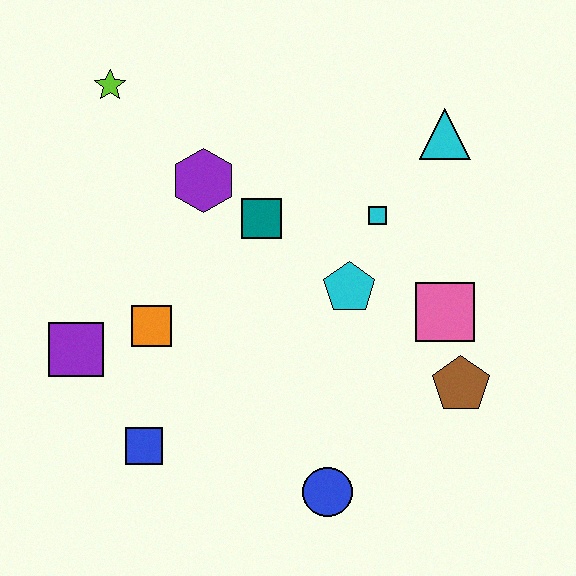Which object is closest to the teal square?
The purple hexagon is closest to the teal square.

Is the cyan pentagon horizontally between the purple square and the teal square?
No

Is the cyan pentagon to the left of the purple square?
No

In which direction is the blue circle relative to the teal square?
The blue circle is below the teal square.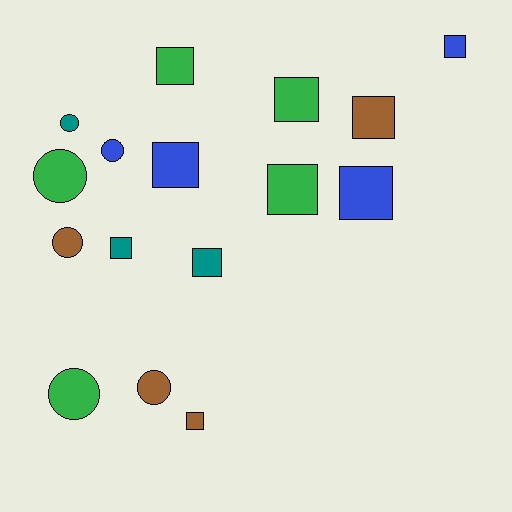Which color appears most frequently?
Green, with 5 objects.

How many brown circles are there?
There are 2 brown circles.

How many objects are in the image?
There are 16 objects.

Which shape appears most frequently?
Square, with 10 objects.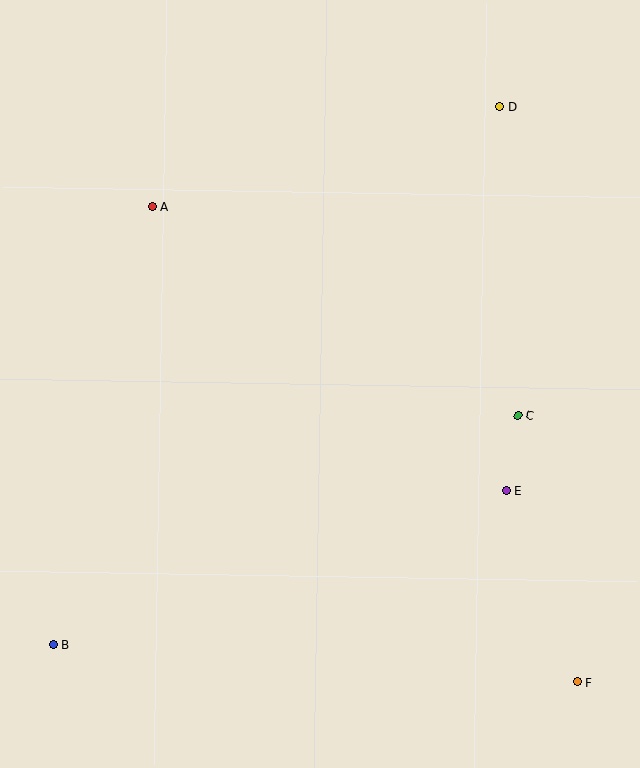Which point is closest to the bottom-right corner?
Point F is closest to the bottom-right corner.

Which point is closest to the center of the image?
Point C at (518, 416) is closest to the center.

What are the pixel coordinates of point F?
Point F is at (577, 682).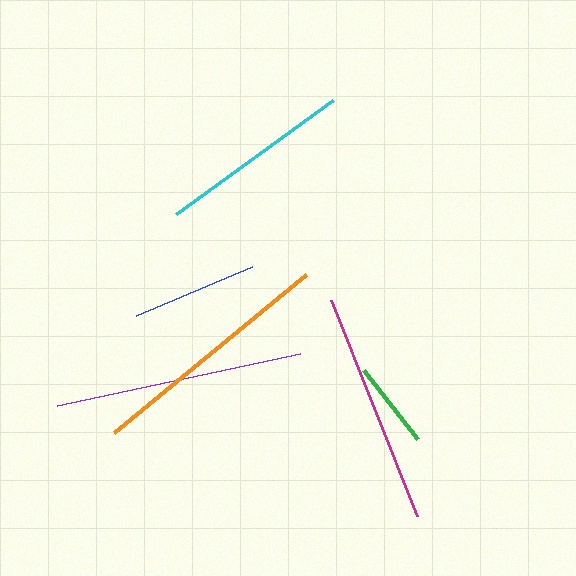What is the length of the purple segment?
The purple segment is approximately 248 pixels long.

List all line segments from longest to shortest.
From longest to shortest: purple, orange, magenta, cyan, blue, green.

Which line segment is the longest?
The purple line is the longest at approximately 248 pixels.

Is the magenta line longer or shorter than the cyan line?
The magenta line is longer than the cyan line.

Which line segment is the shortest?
The green line is the shortest at approximately 88 pixels.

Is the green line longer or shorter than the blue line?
The blue line is longer than the green line.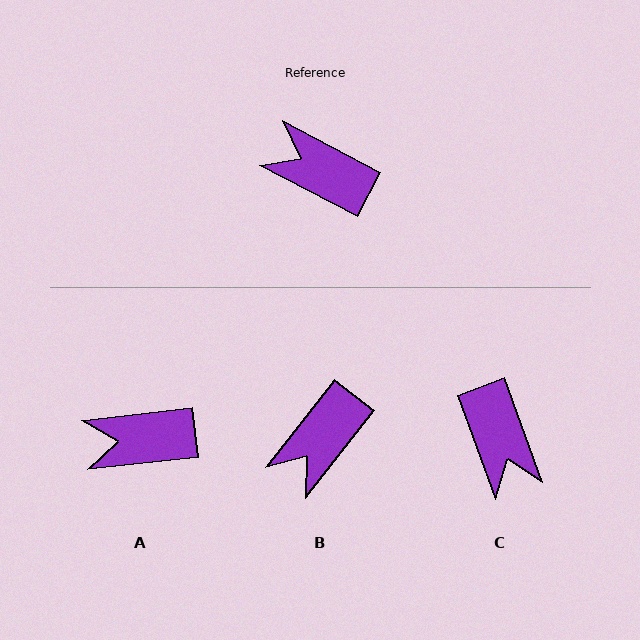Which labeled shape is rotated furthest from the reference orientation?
C, about 138 degrees away.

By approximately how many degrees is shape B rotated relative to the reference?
Approximately 80 degrees counter-clockwise.